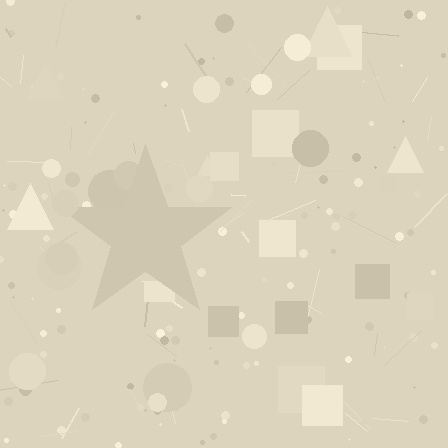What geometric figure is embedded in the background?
A star is embedded in the background.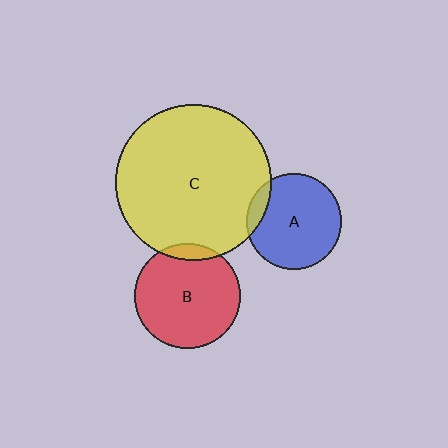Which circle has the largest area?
Circle C (yellow).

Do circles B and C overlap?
Yes.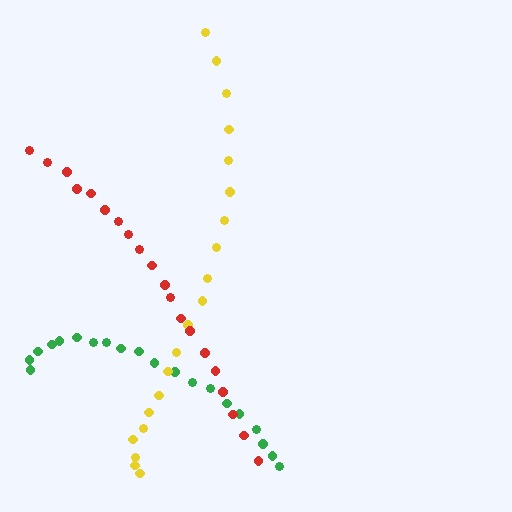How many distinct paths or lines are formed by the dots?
There are 3 distinct paths.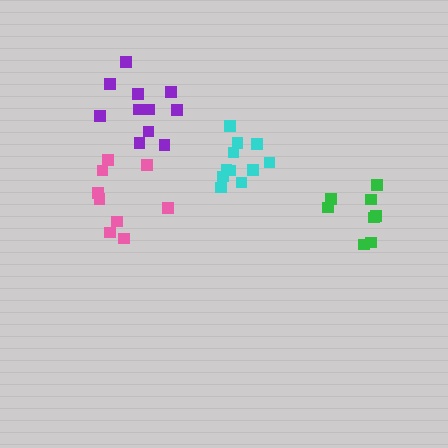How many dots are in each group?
Group 1: 11 dots, Group 2: 9 dots, Group 3: 8 dots, Group 4: 11 dots (39 total).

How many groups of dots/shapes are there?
There are 4 groups.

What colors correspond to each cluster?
The clusters are colored: purple, pink, green, cyan.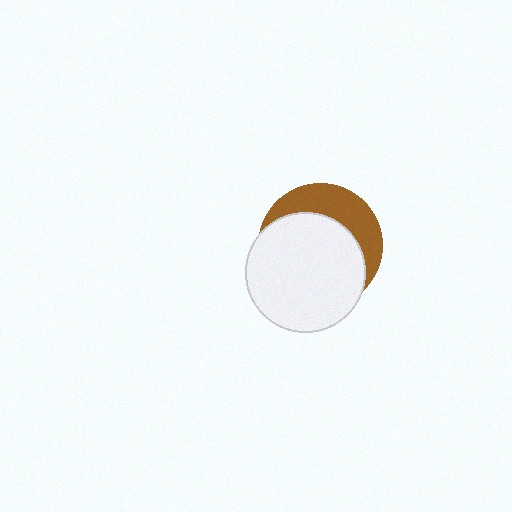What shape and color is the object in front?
The object in front is a white circle.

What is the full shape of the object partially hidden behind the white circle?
The partially hidden object is a brown circle.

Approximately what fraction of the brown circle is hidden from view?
Roughly 66% of the brown circle is hidden behind the white circle.